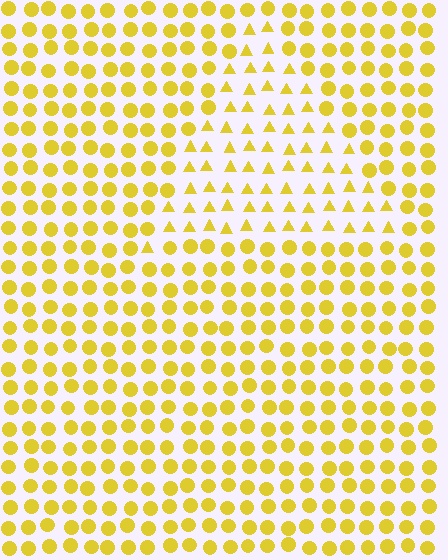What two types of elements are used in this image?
The image uses triangles inside the triangle region and circles outside it.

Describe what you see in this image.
The image is filled with small yellow elements arranged in a uniform grid. A triangle-shaped region contains triangles, while the surrounding area contains circles. The boundary is defined purely by the change in element shape.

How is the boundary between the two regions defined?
The boundary is defined by a change in element shape: triangles inside vs. circles outside. All elements share the same color and spacing.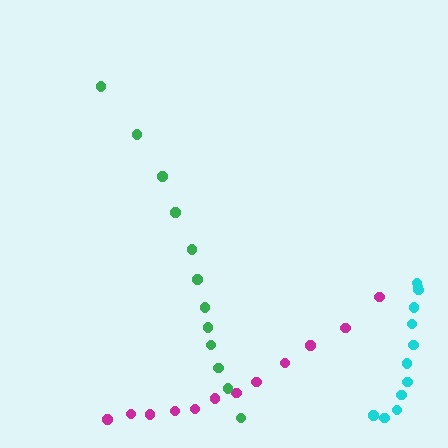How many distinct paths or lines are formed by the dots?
There are 3 distinct paths.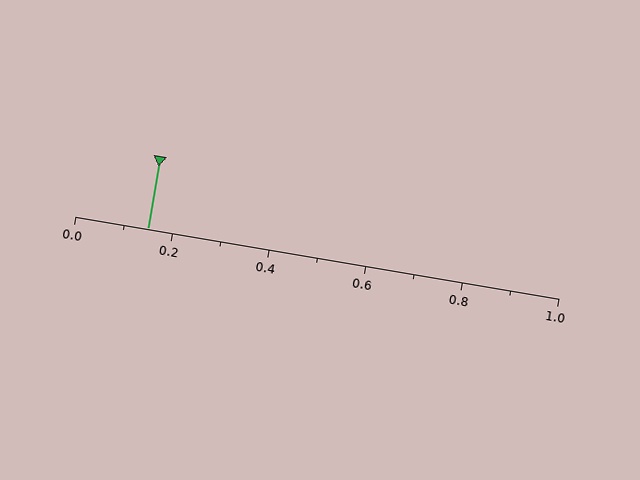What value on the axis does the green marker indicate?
The marker indicates approximately 0.15.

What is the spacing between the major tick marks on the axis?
The major ticks are spaced 0.2 apart.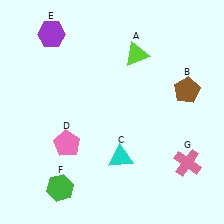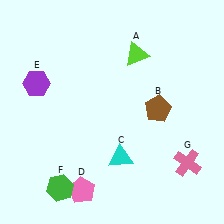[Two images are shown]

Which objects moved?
The objects that moved are: the brown pentagon (B), the pink pentagon (D), the purple hexagon (E).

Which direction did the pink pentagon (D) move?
The pink pentagon (D) moved down.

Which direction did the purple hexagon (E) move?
The purple hexagon (E) moved down.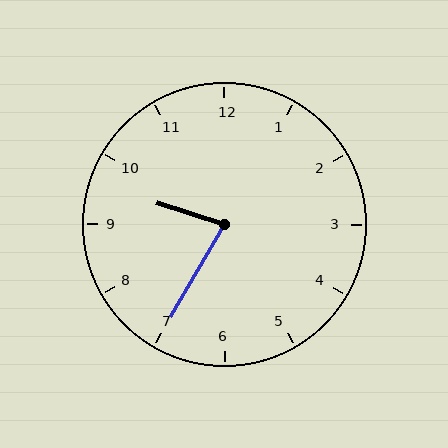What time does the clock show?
9:35.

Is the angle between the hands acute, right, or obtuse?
It is acute.